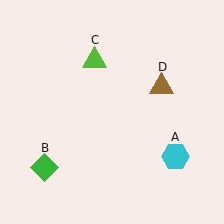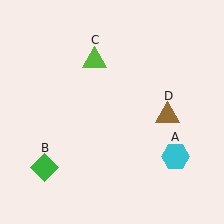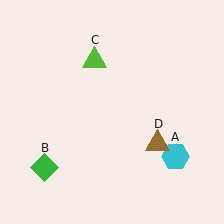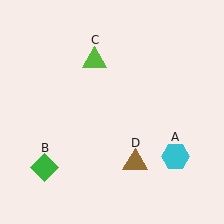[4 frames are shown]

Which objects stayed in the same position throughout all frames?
Cyan hexagon (object A) and green diamond (object B) and lime triangle (object C) remained stationary.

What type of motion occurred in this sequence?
The brown triangle (object D) rotated clockwise around the center of the scene.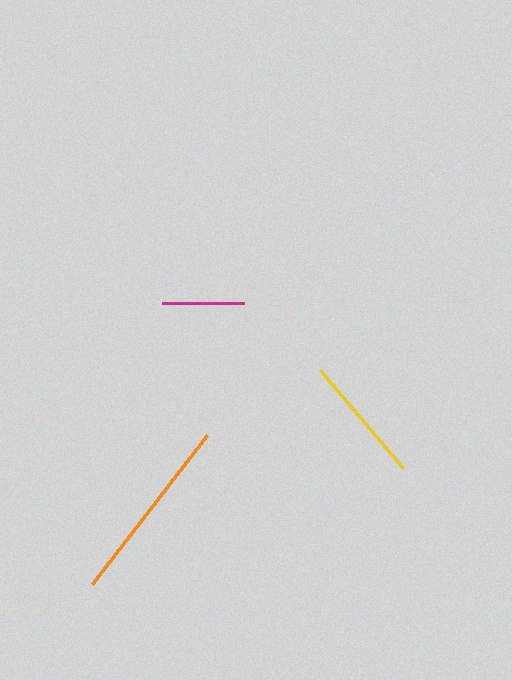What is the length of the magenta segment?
The magenta segment is approximately 82 pixels long.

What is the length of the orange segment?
The orange segment is approximately 188 pixels long.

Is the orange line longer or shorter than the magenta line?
The orange line is longer than the magenta line.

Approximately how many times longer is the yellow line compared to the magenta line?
The yellow line is approximately 1.6 times the length of the magenta line.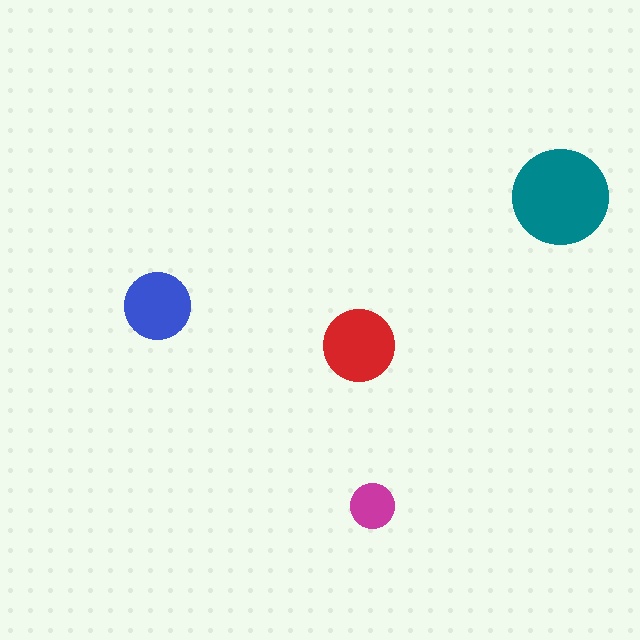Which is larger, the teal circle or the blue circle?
The teal one.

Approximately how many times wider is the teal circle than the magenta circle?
About 2 times wider.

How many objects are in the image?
There are 4 objects in the image.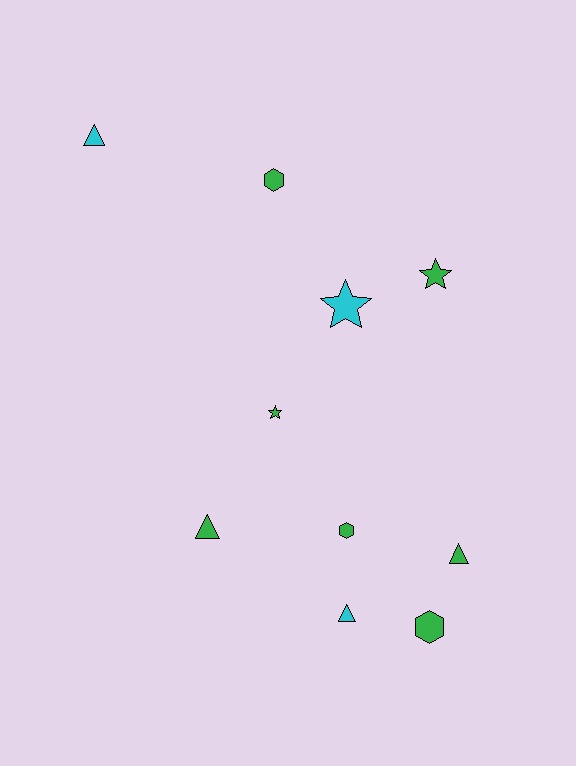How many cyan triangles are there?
There are 2 cyan triangles.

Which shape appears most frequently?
Triangle, with 4 objects.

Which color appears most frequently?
Green, with 7 objects.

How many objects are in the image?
There are 10 objects.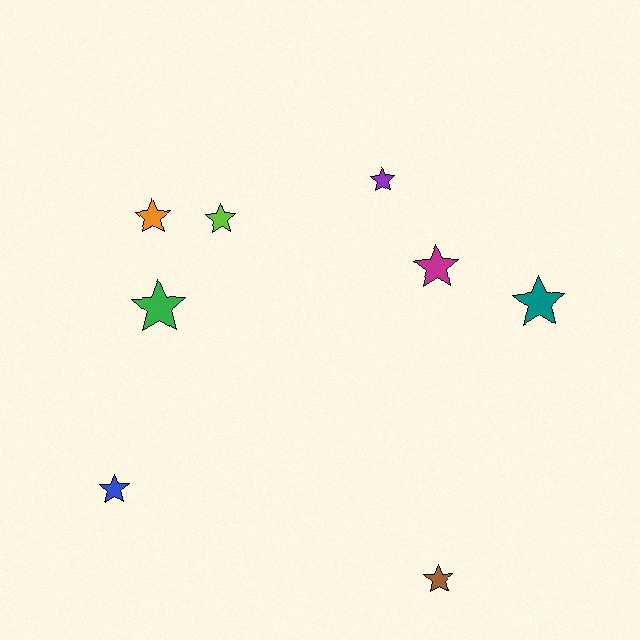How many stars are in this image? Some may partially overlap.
There are 8 stars.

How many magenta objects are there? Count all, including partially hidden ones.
There is 1 magenta object.